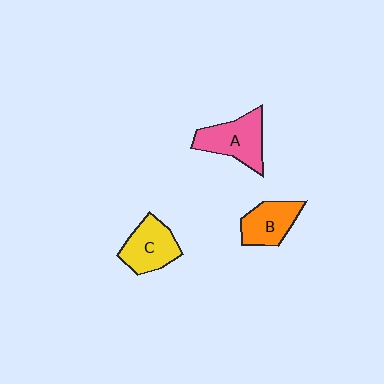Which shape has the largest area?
Shape A (pink).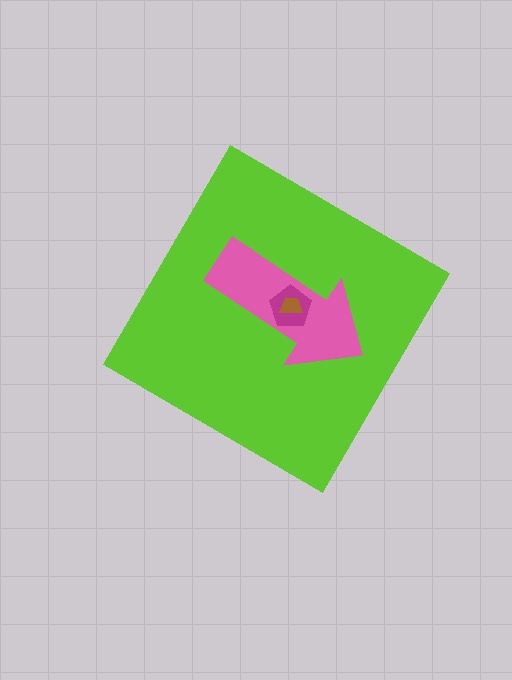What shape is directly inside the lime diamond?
The pink arrow.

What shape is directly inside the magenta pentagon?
The brown trapezoid.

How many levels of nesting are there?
4.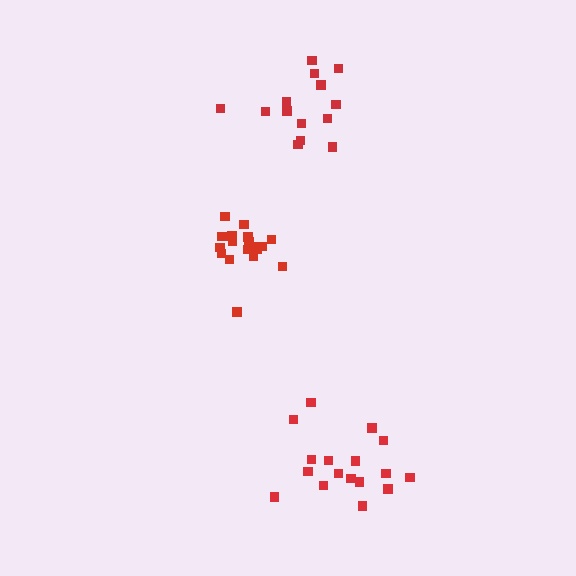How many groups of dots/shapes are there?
There are 3 groups.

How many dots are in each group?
Group 1: 18 dots, Group 2: 17 dots, Group 3: 14 dots (49 total).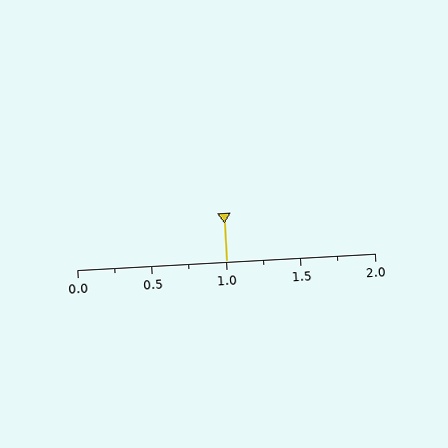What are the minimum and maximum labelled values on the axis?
The axis runs from 0.0 to 2.0.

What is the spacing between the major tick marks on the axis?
The major ticks are spaced 0.5 apart.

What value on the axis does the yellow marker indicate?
The marker indicates approximately 1.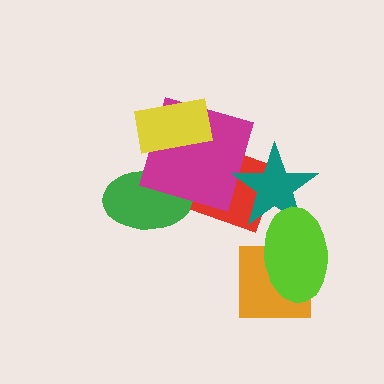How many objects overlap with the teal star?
2 objects overlap with the teal star.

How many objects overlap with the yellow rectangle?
1 object overlaps with the yellow rectangle.